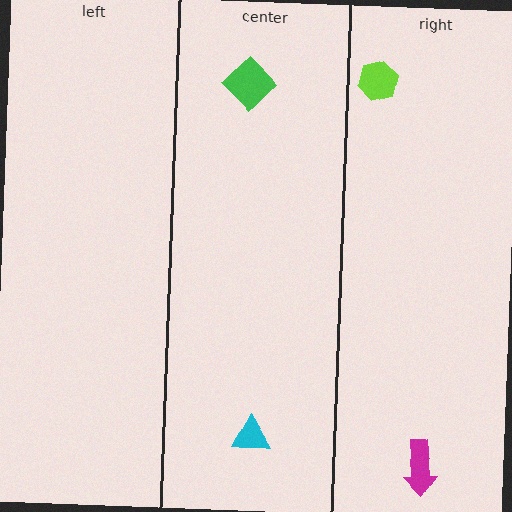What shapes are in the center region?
The cyan triangle, the green diamond.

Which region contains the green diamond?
The center region.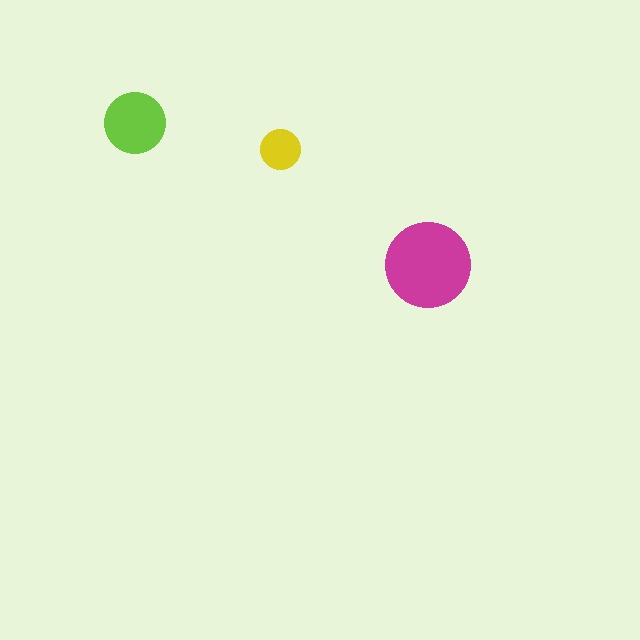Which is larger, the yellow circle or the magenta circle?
The magenta one.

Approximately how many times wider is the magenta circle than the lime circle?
About 1.5 times wider.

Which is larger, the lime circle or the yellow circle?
The lime one.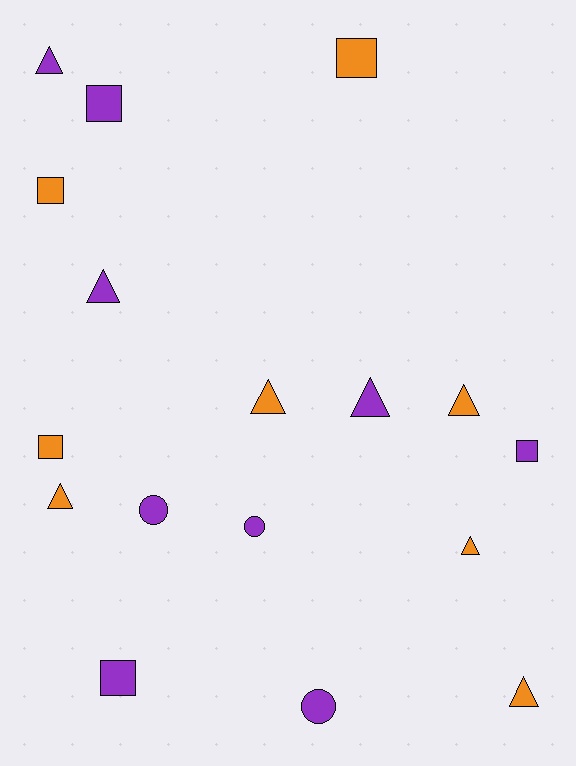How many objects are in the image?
There are 17 objects.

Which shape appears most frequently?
Triangle, with 8 objects.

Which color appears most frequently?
Purple, with 9 objects.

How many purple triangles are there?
There are 3 purple triangles.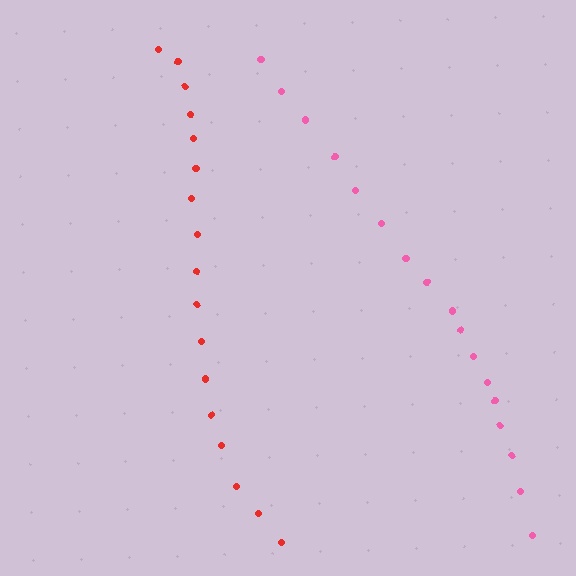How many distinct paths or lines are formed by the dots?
There are 2 distinct paths.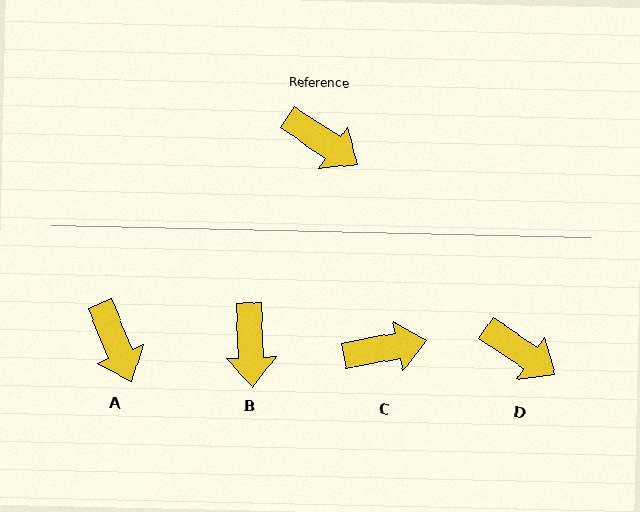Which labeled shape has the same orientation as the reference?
D.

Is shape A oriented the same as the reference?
No, it is off by about 34 degrees.